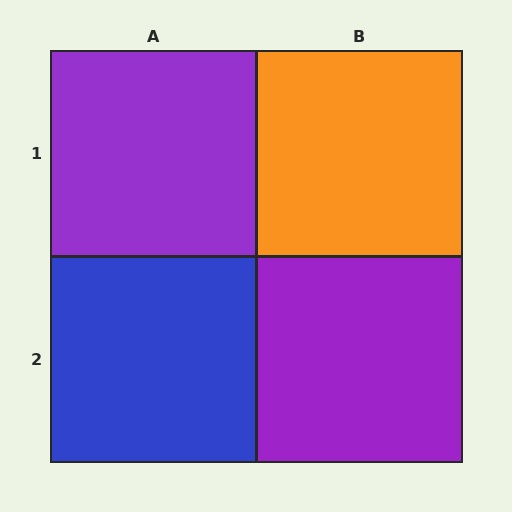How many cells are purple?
2 cells are purple.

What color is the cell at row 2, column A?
Blue.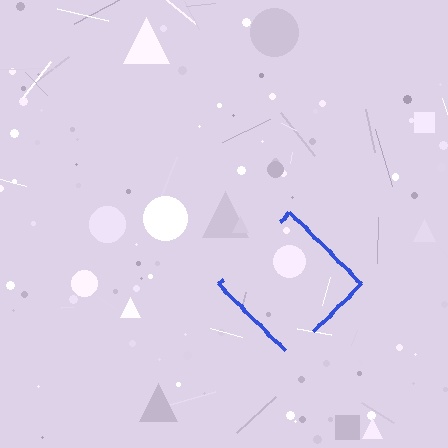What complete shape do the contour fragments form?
The contour fragments form a diamond.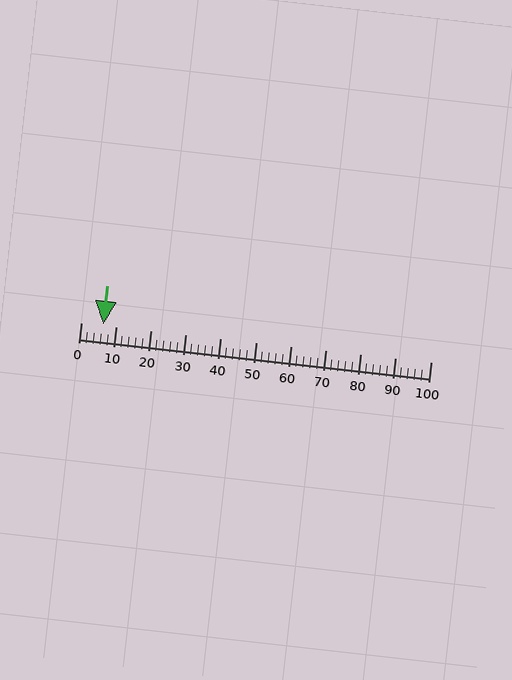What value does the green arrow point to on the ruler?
The green arrow points to approximately 6.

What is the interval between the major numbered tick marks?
The major tick marks are spaced 10 units apart.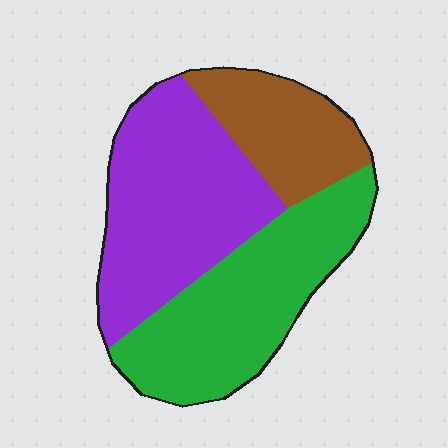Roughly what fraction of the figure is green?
Green covers 39% of the figure.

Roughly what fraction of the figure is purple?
Purple takes up about two fifths (2/5) of the figure.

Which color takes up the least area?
Brown, at roughly 20%.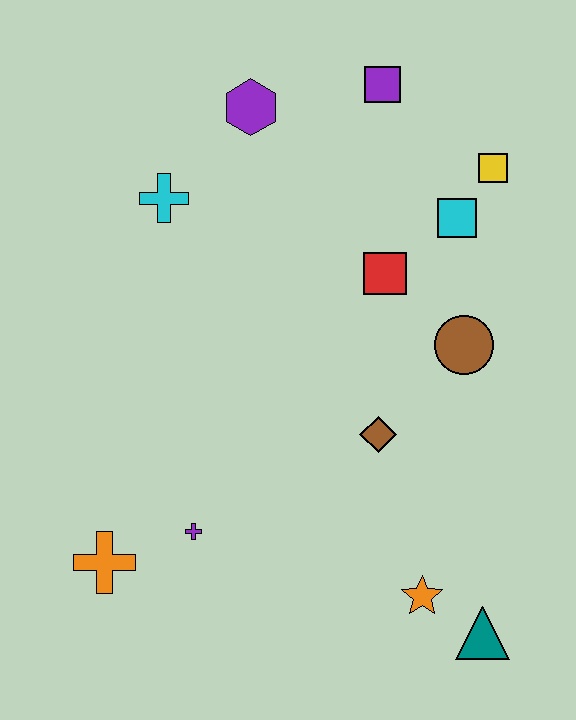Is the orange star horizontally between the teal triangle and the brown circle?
No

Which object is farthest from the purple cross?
The purple square is farthest from the purple cross.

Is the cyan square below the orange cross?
No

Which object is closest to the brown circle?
The red square is closest to the brown circle.